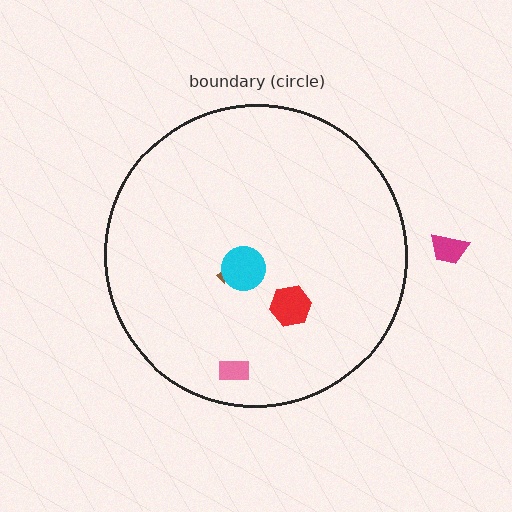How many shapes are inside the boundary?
4 inside, 1 outside.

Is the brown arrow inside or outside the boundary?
Inside.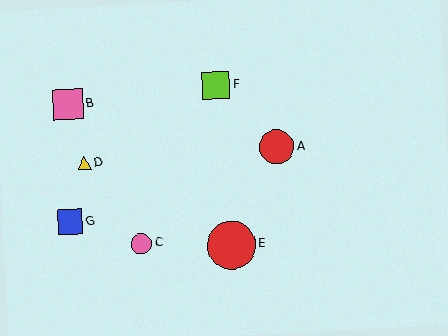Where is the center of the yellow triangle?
The center of the yellow triangle is at (84, 163).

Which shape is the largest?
The red circle (labeled E) is the largest.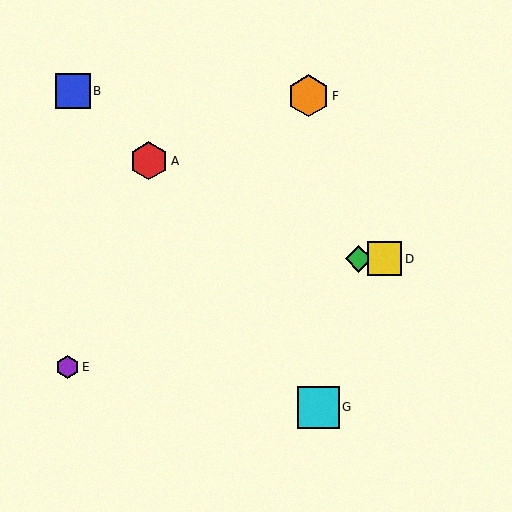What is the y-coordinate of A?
Object A is at y≈161.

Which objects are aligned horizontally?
Objects C, D are aligned horizontally.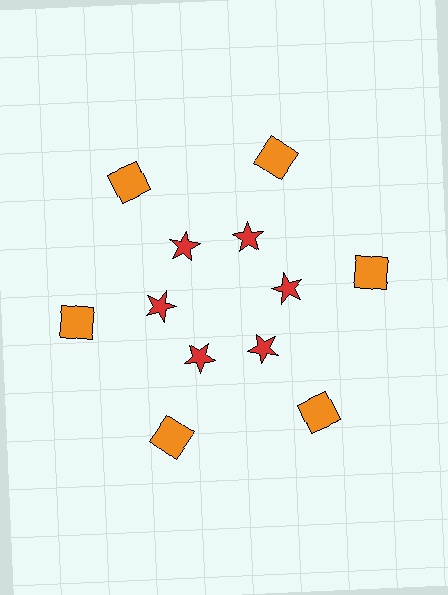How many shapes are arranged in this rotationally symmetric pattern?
There are 12 shapes, arranged in 6 groups of 2.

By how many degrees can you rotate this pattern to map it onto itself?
The pattern maps onto itself every 60 degrees of rotation.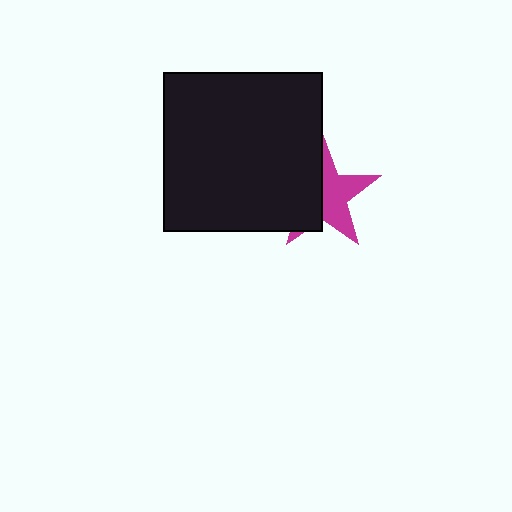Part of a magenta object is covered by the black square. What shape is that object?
It is a star.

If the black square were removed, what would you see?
You would see the complete magenta star.